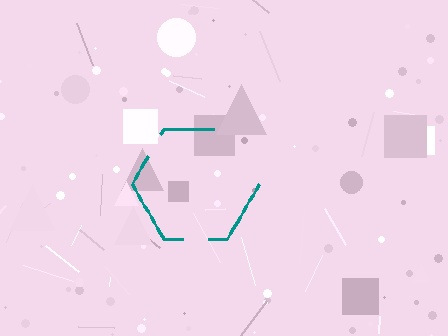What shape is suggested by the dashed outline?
The dashed outline suggests a hexagon.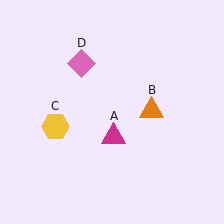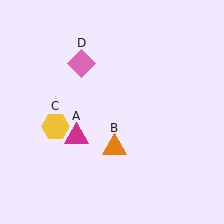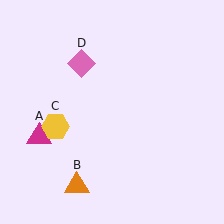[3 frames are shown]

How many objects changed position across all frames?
2 objects changed position: magenta triangle (object A), orange triangle (object B).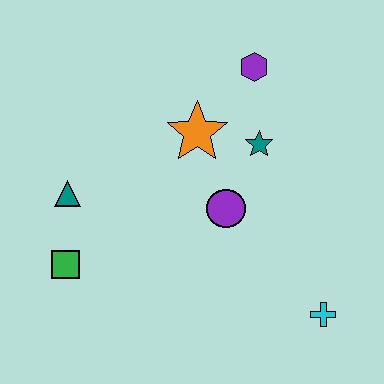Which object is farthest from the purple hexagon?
The green square is farthest from the purple hexagon.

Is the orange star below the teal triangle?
No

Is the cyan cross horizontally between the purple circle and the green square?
No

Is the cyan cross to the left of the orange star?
No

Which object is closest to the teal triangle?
The green square is closest to the teal triangle.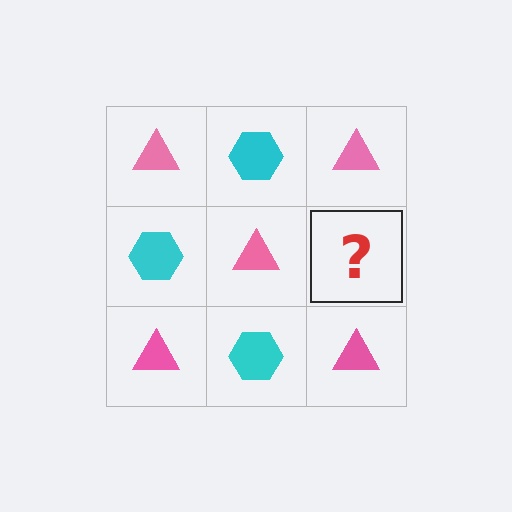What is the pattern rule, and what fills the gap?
The rule is that it alternates pink triangle and cyan hexagon in a checkerboard pattern. The gap should be filled with a cyan hexagon.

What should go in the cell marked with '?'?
The missing cell should contain a cyan hexagon.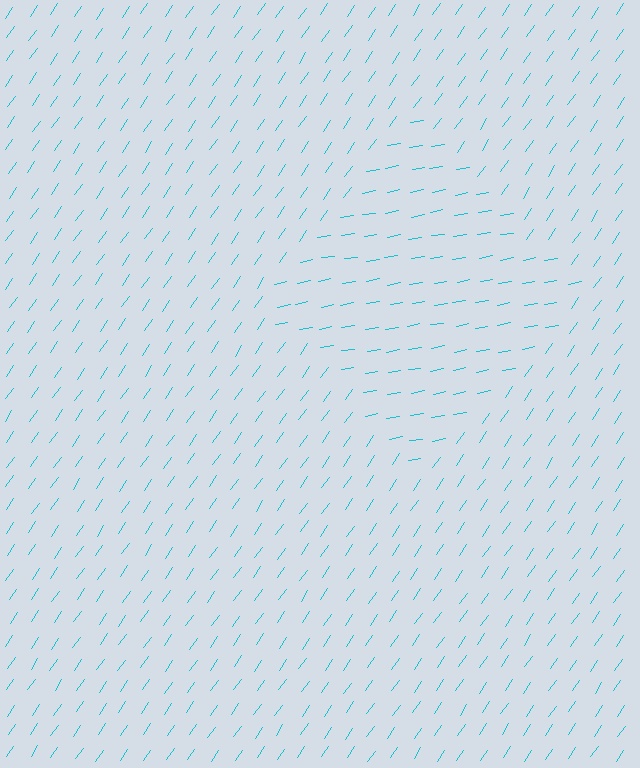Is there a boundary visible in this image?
Yes, there is a texture boundary formed by a change in line orientation.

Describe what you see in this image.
The image is filled with small cyan line segments. A diamond region in the image has lines oriented differently from the surrounding lines, creating a visible texture boundary.